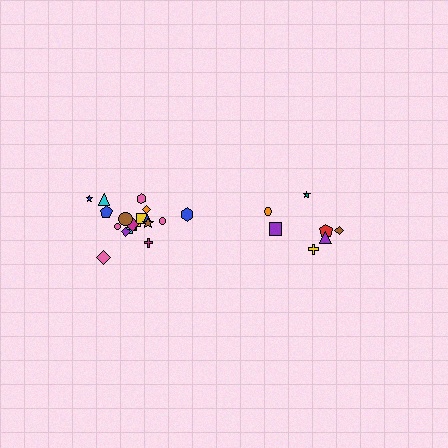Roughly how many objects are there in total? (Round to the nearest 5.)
Roughly 25 objects in total.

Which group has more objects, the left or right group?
The left group.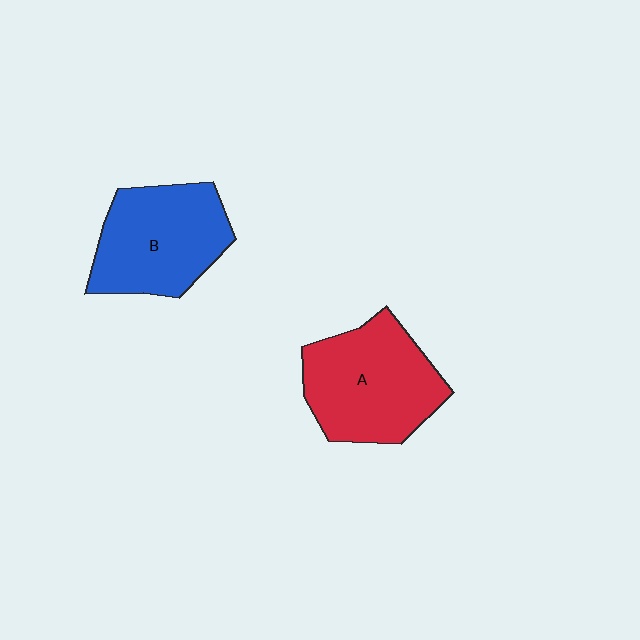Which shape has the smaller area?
Shape B (blue).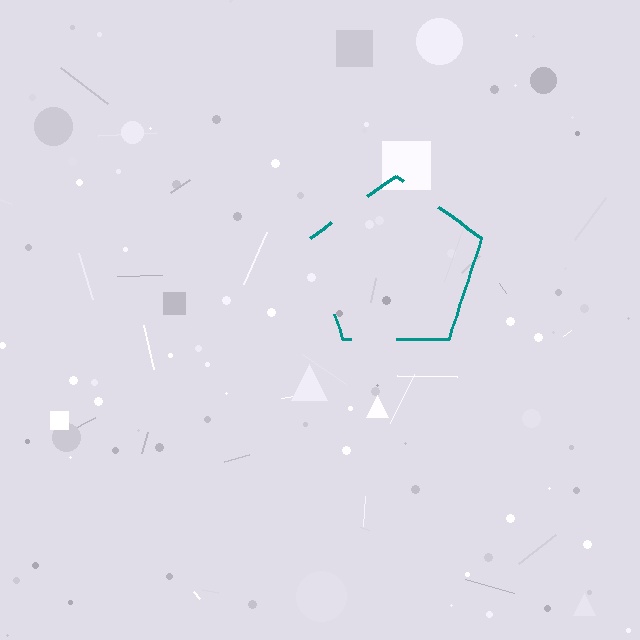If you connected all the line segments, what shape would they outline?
They would outline a pentagon.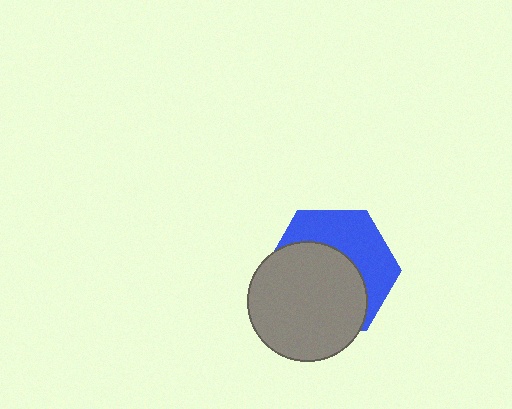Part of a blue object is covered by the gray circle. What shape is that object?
It is a hexagon.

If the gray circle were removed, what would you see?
You would see the complete blue hexagon.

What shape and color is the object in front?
The object in front is a gray circle.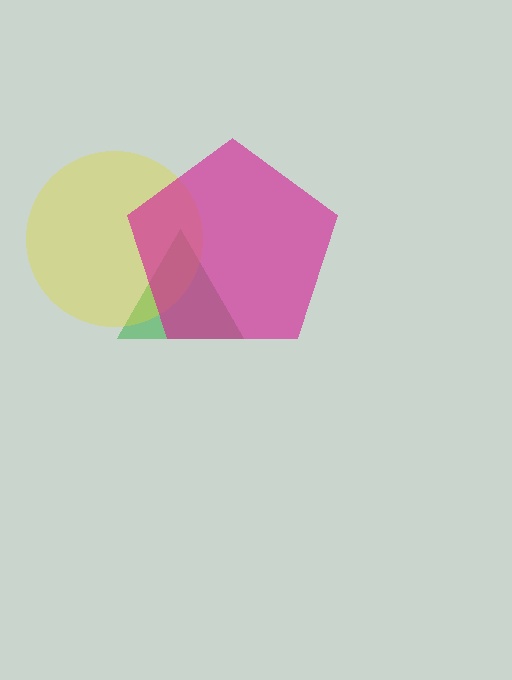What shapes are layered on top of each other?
The layered shapes are: a green triangle, a yellow circle, a magenta pentagon.